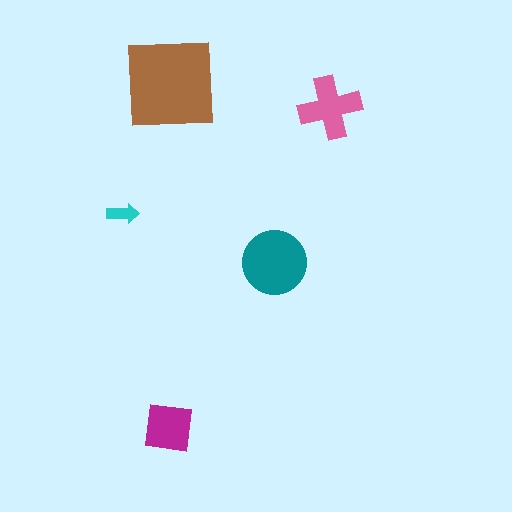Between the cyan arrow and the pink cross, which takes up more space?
The pink cross.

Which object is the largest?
The brown square.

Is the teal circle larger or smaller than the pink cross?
Larger.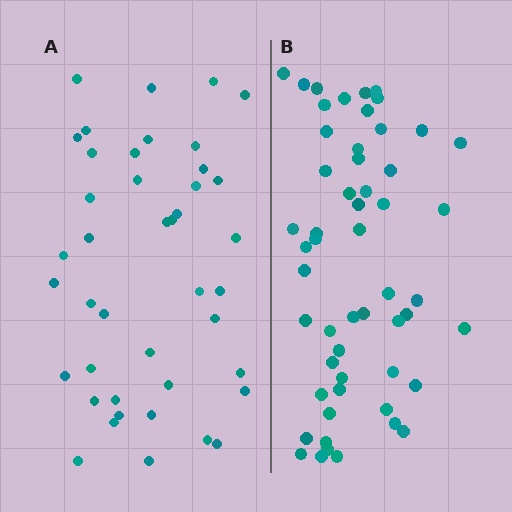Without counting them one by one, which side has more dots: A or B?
Region B (the right region) has more dots.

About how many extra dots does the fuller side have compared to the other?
Region B has roughly 12 or so more dots than region A.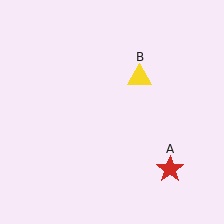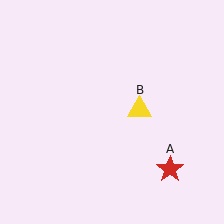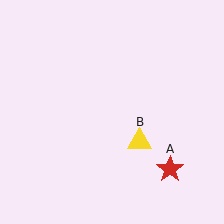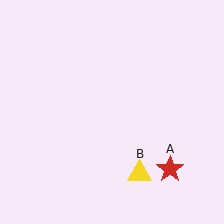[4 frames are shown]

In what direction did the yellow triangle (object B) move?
The yellow triangle (object B) moved down.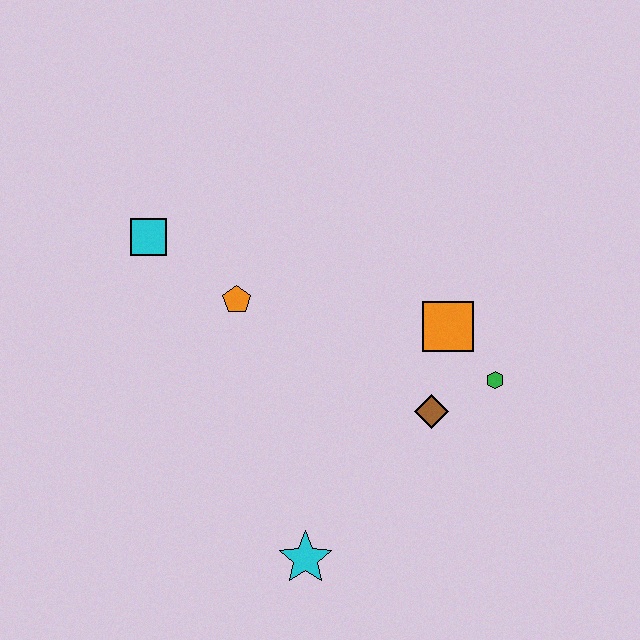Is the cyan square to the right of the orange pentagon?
No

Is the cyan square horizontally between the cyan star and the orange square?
No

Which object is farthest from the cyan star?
The cyan square is farthest from the cyan star.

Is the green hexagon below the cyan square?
Yes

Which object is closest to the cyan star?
The brown diamond is closest to the cyan star.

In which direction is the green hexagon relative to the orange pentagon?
The green hexagon is to the right of the orange pentagon.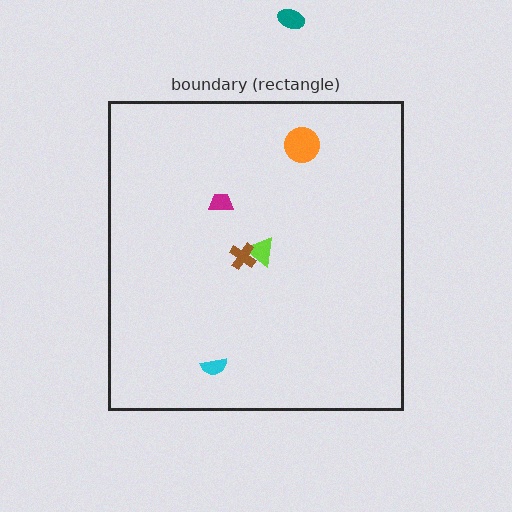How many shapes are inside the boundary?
5 inside, 1 outside.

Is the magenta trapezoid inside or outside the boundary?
Inside.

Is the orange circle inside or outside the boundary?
Inside.